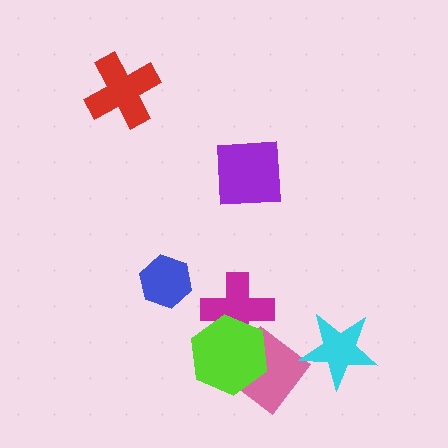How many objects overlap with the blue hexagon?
0 objects overlap with the blue hexagon.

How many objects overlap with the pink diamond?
1 object overlaps with the pink diamond.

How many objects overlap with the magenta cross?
1 object overlaps with the magenta cross.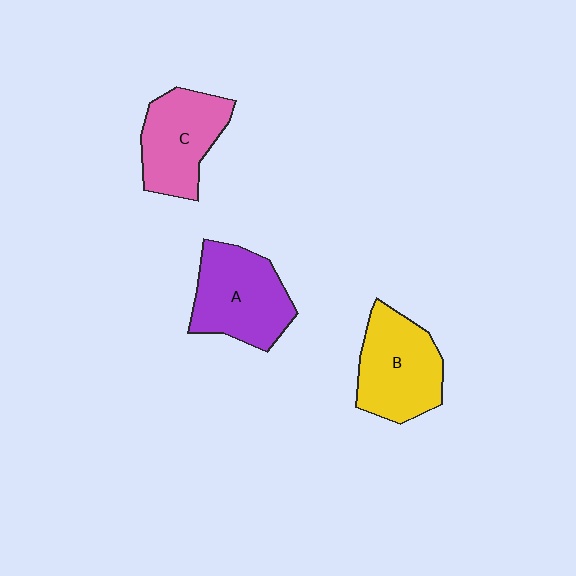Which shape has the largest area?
Shape A (purple).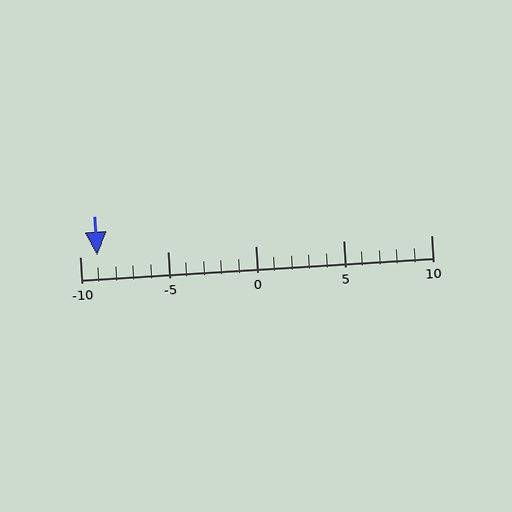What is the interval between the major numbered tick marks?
The major tick marks are spaced 5 units apart.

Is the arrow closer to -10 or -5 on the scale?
The arrow is closer to -10.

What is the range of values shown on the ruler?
The ruler shows values from -10 to 10.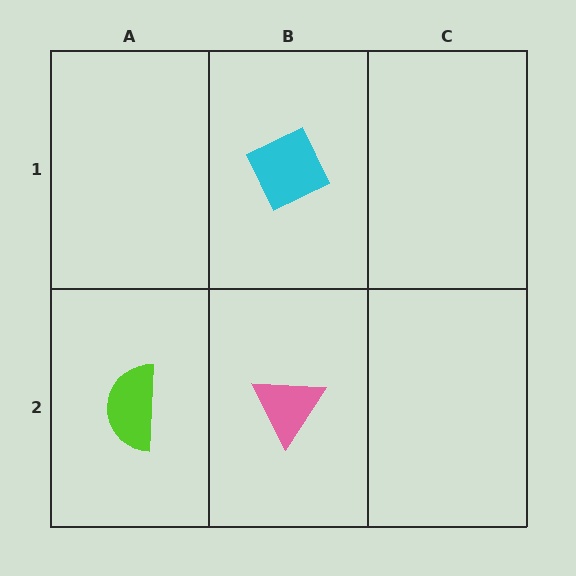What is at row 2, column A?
A lime semicircle.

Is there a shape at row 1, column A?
No, that cell is empty.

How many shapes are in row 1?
1 shape.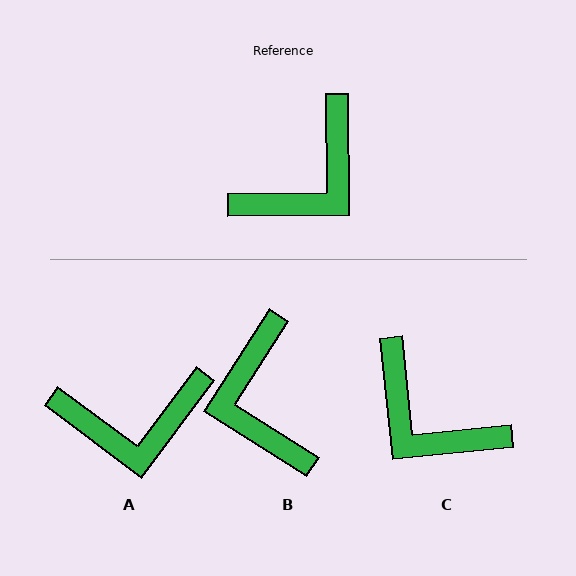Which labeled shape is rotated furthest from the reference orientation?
B, about 123 degrees away.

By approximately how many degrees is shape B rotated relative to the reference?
Approximately 123 degrees clockwise.